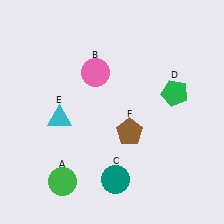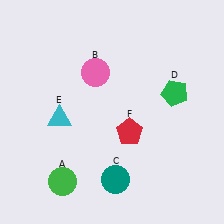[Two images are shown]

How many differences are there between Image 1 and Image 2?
There is 1 difference between the two images.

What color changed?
The pentagon (F) changed from brown in Image 1 to red in Image 2.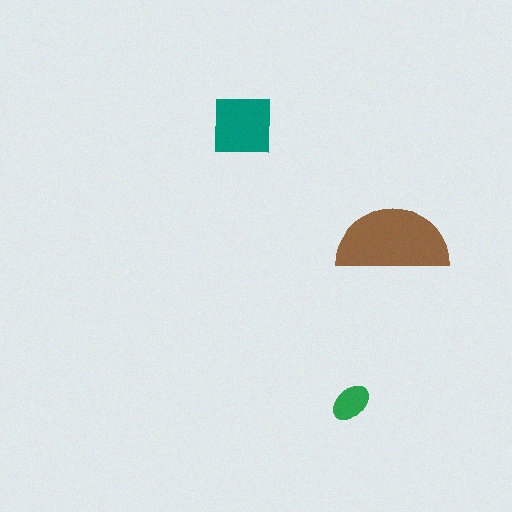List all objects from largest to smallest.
The brown semicircle, the teal square, the green ellipse.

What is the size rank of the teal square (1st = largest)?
2nd.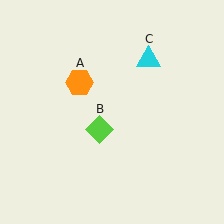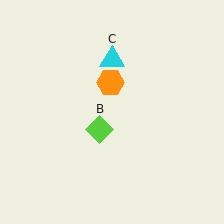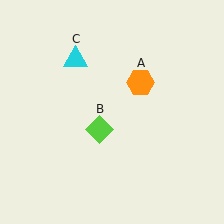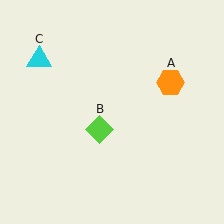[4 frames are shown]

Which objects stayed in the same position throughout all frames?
Lime diamond (object B) remained stationary.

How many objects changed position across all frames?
2 objects changed position: orange hexagon (object A), cyan triangle (object C).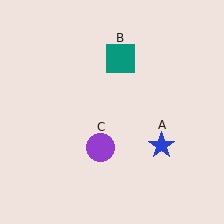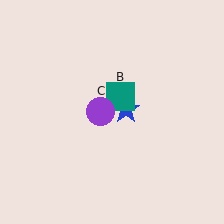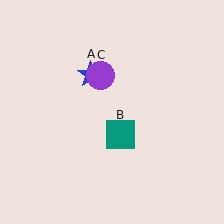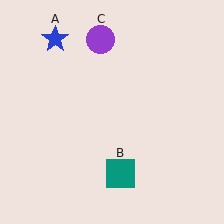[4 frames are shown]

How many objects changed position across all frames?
3 objects changed position: blue star (object A), teal square (object B), purple circle (object C).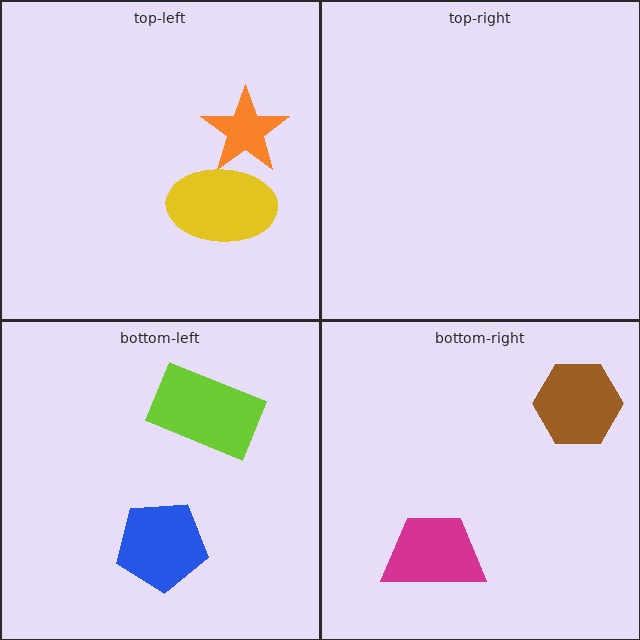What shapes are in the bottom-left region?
The blue pentagon, the lime rectangle.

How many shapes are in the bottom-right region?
2.